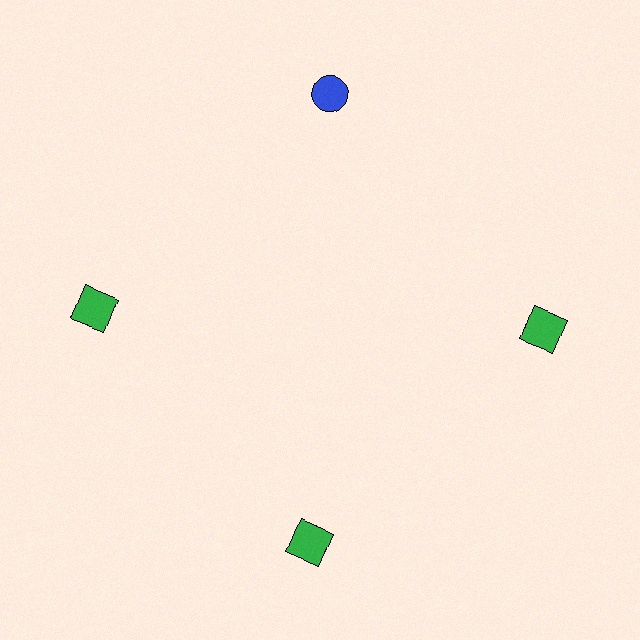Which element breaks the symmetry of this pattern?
The blue circle at roughly the 12 o'clock position breaks the symmetry. All other shapes are green squares.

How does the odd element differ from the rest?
It differs in both color (blue instead of green) and shape (circle instead of square).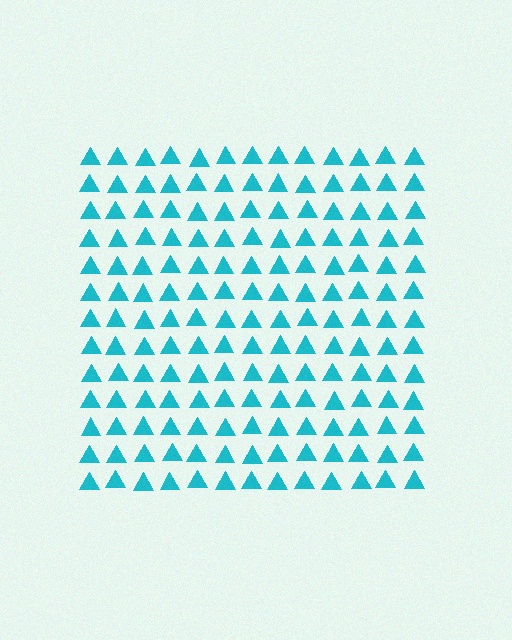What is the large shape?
The large shape is a square.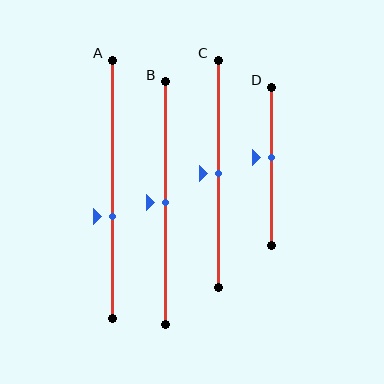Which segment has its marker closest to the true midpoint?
Segment B has its marker closest to the true midpoint.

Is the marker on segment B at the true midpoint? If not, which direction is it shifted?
Yes, the marker on segment B is at the true midpoint.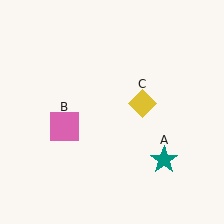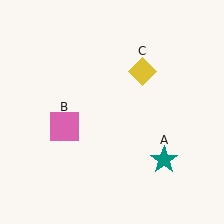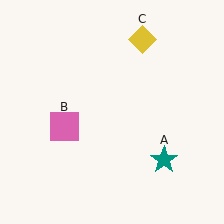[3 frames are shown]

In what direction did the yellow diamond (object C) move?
The yellow diamond (object C) moved up.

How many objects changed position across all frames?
1 object changed position: yellow diamond (object C).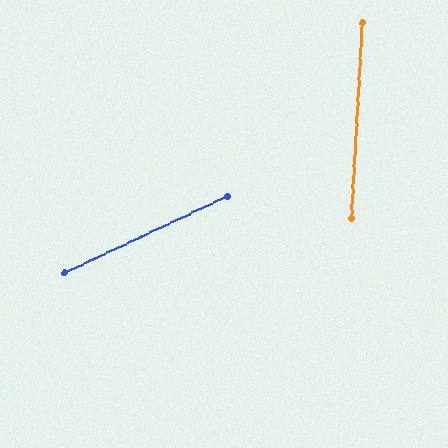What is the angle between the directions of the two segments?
Approximately 61 degrees.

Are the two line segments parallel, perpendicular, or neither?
Neither parallel nor perpendicular — they differ by about 61°.